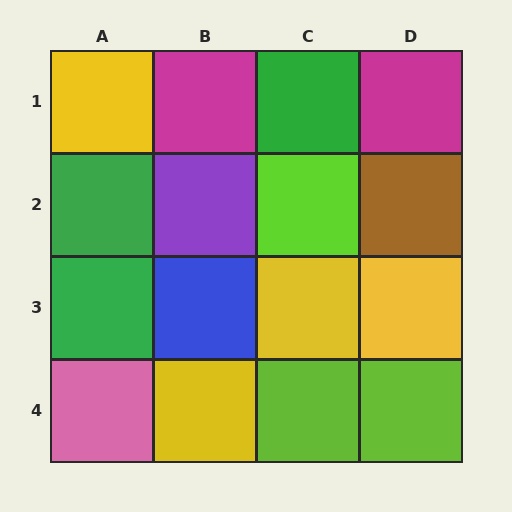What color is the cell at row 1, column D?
Magenta.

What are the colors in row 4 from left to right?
Pink, yellow, lime, lime.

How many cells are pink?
1 cell is pink.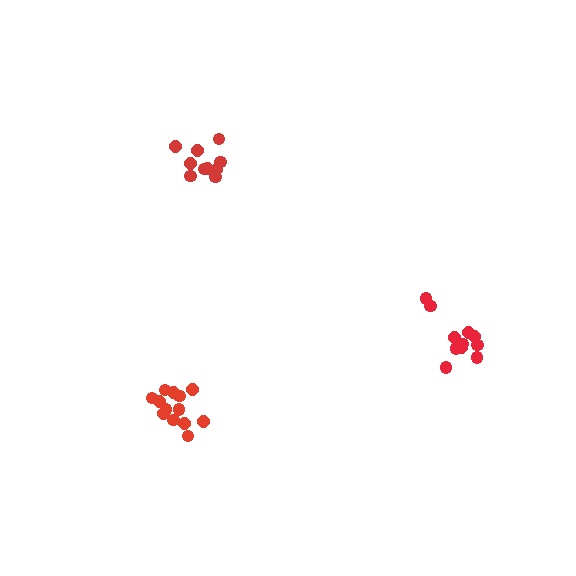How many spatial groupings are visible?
There are 3 spatial groupings.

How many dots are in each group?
Group 1: 10 dots, Group 2: 13 dots, Group 3: 11 dots (34 total).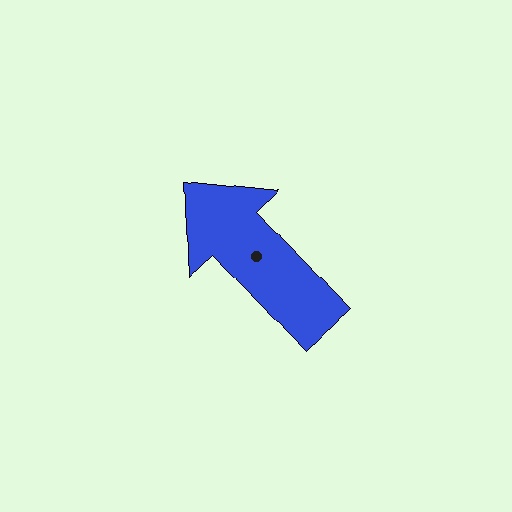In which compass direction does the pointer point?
Northwest.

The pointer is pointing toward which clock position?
Roughly 11 o'clock.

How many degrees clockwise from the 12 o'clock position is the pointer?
Approximately 317 degrees.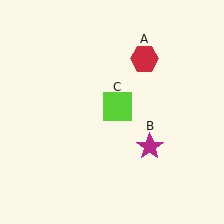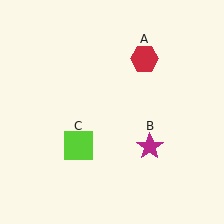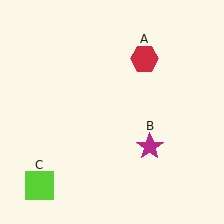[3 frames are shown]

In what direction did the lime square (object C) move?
The lime square (object C) moved down and to the left.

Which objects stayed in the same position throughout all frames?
Red hexagon (object A) and magenta star (object B) remained stationary.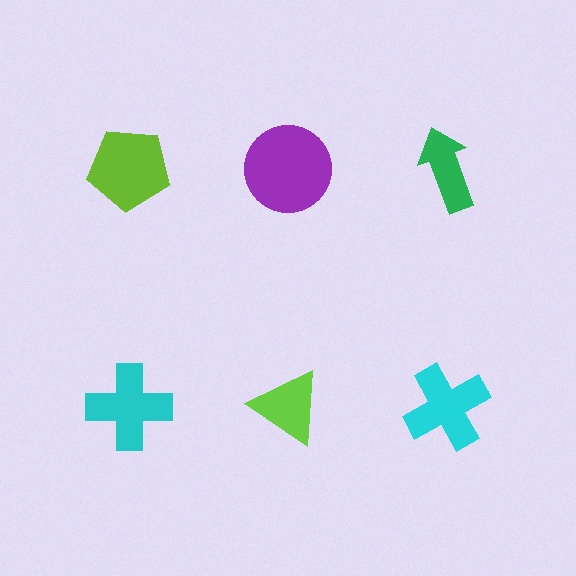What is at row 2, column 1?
A cyan cross.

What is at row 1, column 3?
A green arrow.